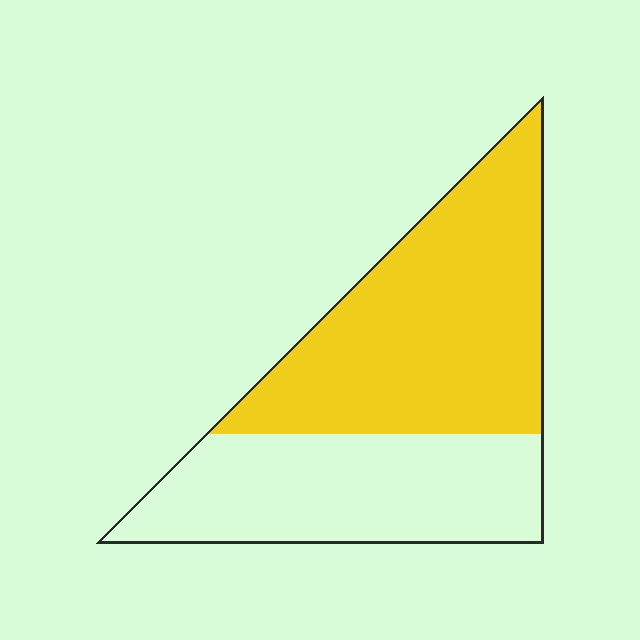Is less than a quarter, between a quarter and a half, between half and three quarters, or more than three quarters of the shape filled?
Between half and three quarters.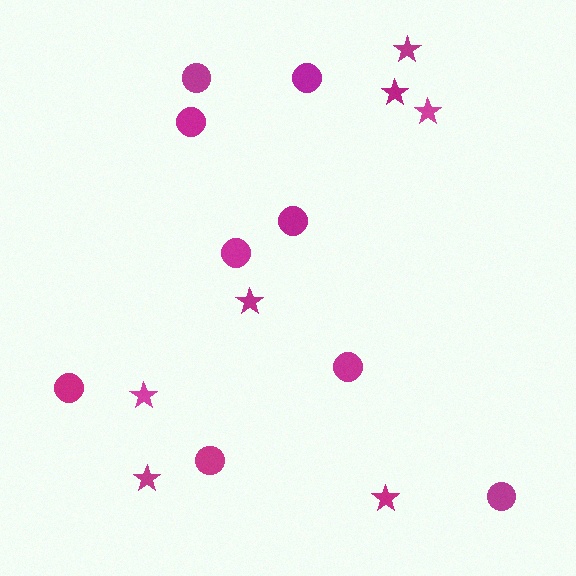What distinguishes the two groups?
There are 2 groups: one group of circles (9) and one group of stars (7).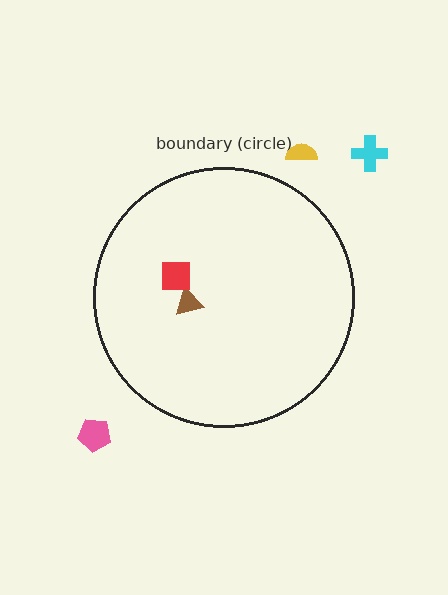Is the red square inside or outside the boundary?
Inside.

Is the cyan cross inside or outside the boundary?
Outside.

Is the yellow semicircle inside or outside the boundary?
Outside.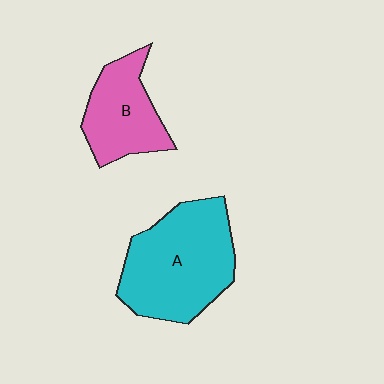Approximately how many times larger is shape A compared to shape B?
Approximately 1.7 times.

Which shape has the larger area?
Shape A (cyan).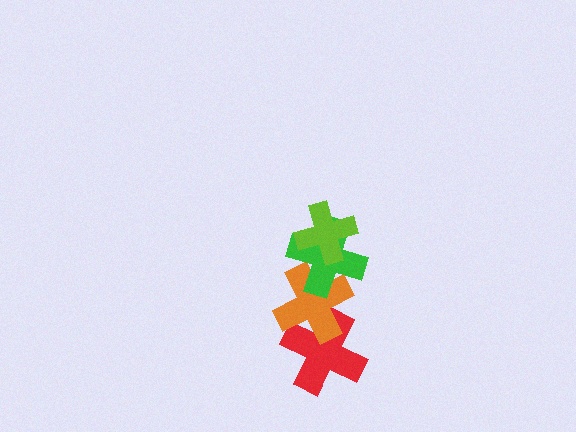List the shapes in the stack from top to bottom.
From top to bottom: the lime cross, the green cross, the orange cross, the red cross.